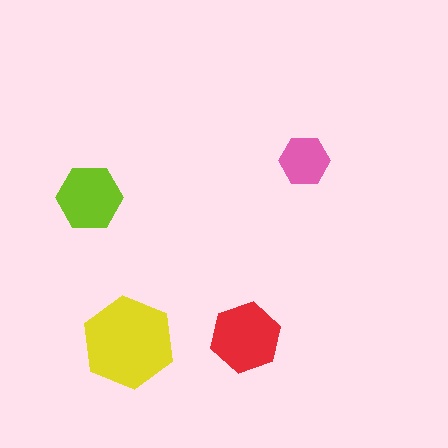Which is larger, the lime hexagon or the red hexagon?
The red one.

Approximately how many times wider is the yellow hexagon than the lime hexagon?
About 1.5 times wider.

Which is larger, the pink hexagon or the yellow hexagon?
The yellow one.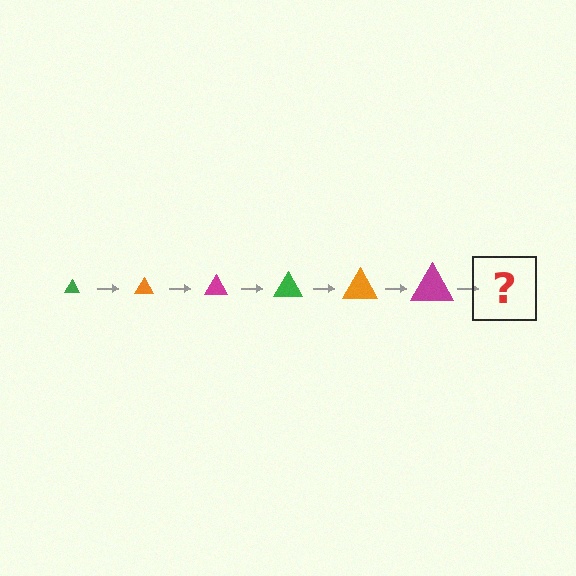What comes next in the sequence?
The next element should be a green triangle, larger than the previous one.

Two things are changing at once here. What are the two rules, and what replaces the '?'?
The two rules are that the triangle grows larger each step and the color cycles through green, orange, and magenta. The '?' should be a green triangle, larger than the previous one.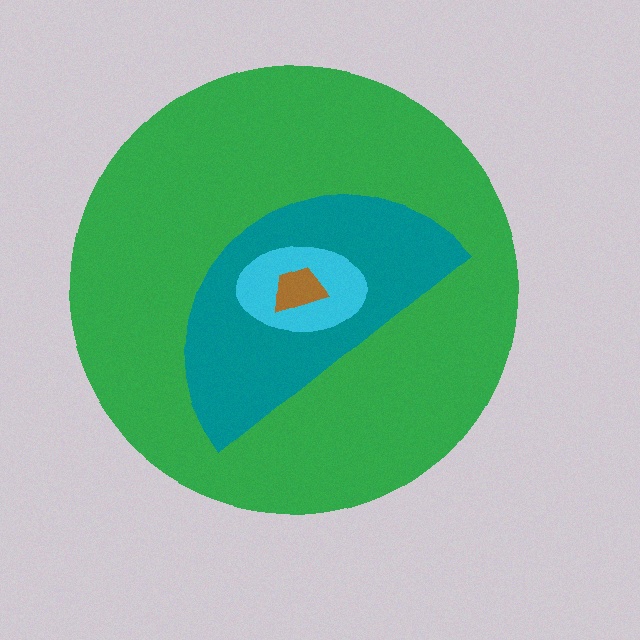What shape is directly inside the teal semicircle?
The cyan ellipse.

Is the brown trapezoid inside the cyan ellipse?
Yes.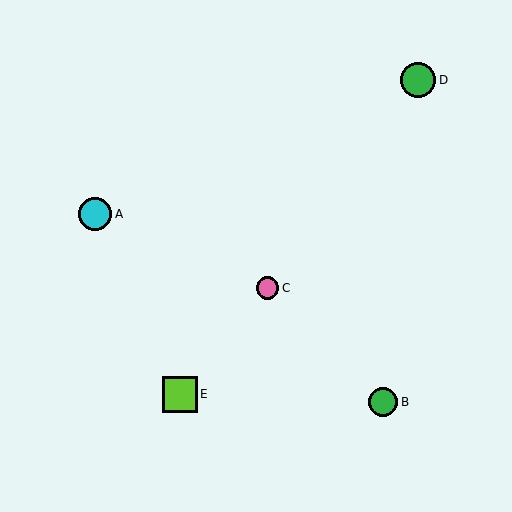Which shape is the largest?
The green circle (labeled D) is the largest.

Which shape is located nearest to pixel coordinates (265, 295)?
The pink circle (labeled C) at (267, 288) is nearest to that location.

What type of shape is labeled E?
Shape E is a lime square.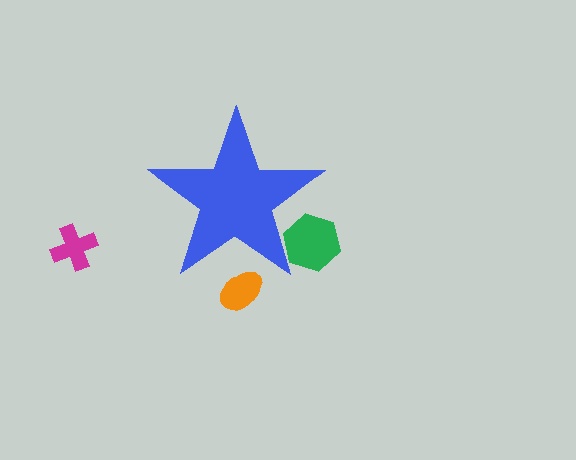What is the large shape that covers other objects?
A blue star.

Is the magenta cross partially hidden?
No, the magenta cross is fully visible.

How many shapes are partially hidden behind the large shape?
2 shapes are partially hidden.